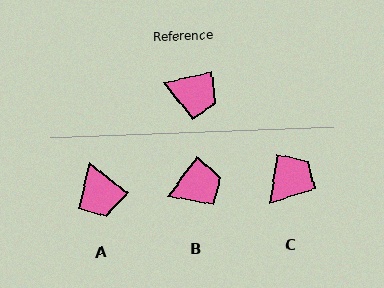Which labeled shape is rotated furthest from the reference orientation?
C, about 69 degrees away.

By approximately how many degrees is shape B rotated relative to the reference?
Approximately 40 degrees counter-clockwise.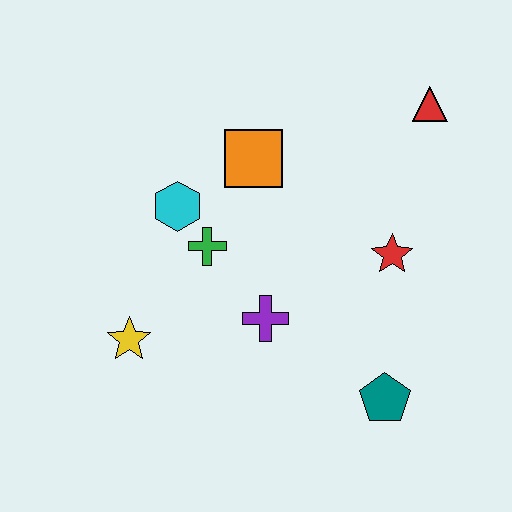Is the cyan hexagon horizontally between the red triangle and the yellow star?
Yes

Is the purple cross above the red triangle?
No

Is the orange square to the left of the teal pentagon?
Yes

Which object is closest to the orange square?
The cyan hexagon is closest to the orange square.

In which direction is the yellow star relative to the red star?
The yellow star is to the left of the red star.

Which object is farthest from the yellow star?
The red triangle is farthest from the yellow star.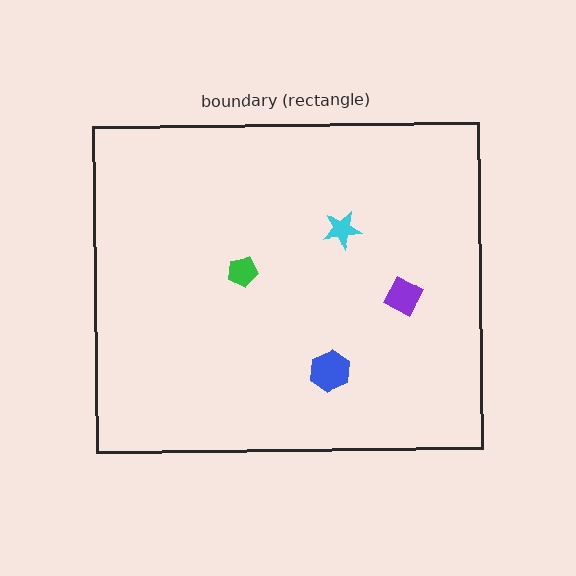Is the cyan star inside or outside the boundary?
Inside.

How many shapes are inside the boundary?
4 inside, 0 outside.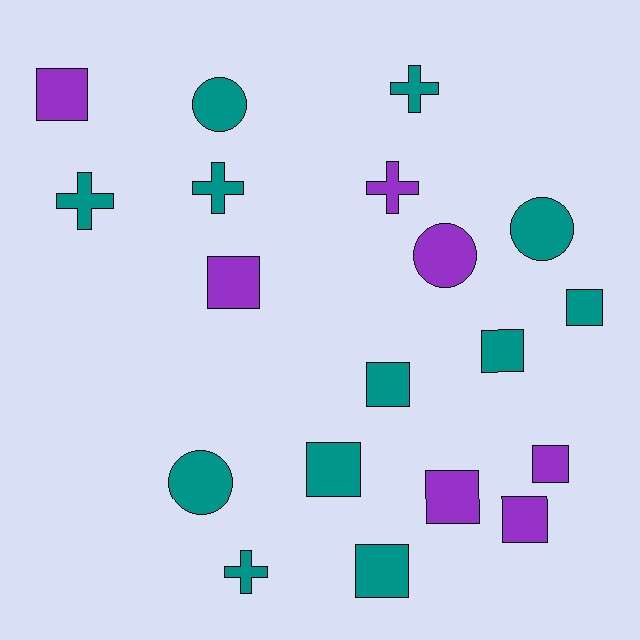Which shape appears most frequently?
Square, with 10 objects.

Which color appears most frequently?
Teal, with 12 objects.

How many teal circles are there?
There are 3 teal circles.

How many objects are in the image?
There are 19 objects.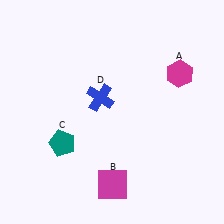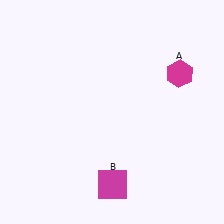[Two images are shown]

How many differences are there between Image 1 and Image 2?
There are 2 differences between the two images.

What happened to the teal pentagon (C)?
The teal pentagon (C) was removed in Image 2. It was in the bottom-left area of Image 1.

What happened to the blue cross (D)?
The blue cross (D) was removed in Image 2. It was in the top-left area of Image 1.